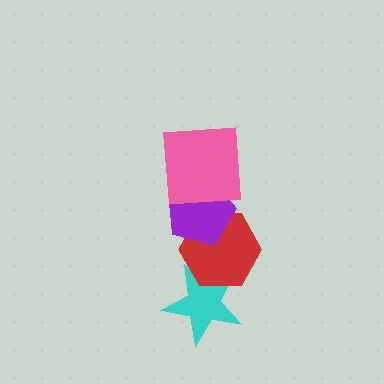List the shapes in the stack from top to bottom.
From top to bottom: the pink square, the purple pentagon, the red hexagon, the cyan star.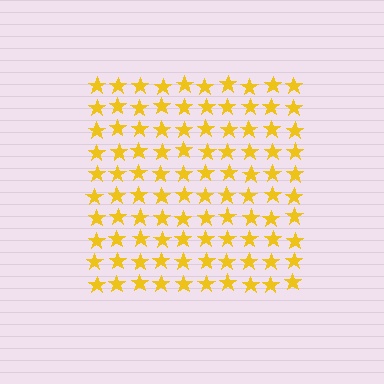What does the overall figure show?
The overall figure shows a square.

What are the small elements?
The small elements are stars.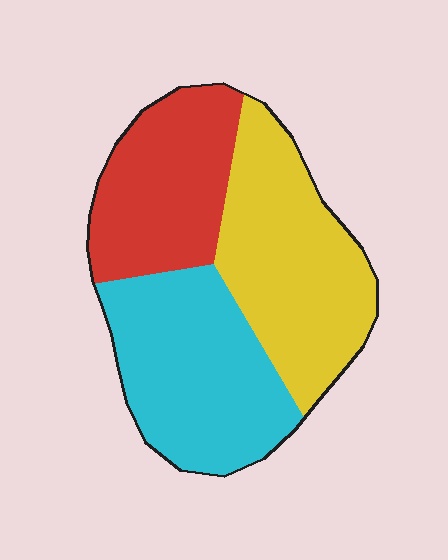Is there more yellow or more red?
Yellow.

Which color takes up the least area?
Red, at roughly 30%.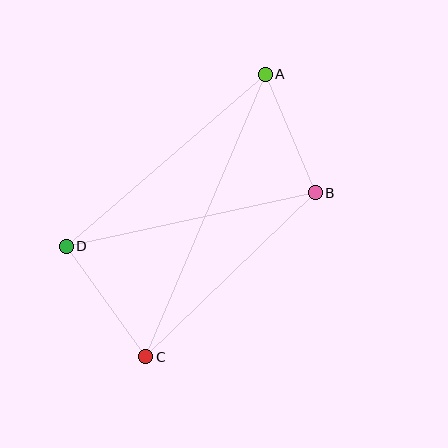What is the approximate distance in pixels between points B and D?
The distance between B and D is approximately 255 pixels.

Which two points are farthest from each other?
Points A and C are farthest from each other.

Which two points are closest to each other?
Points A and B are closest to each other.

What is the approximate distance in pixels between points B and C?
The distance between B and C is approximately 236 pixels.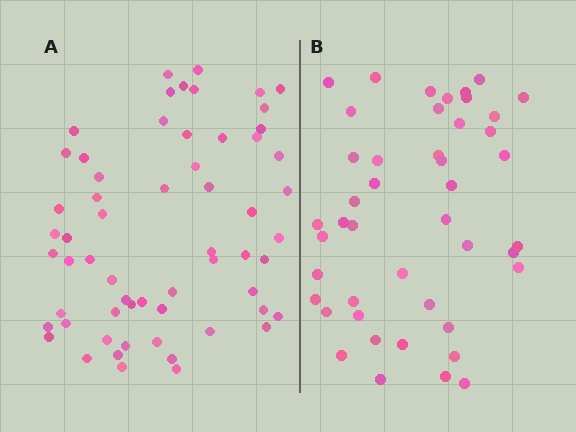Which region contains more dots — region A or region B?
Region A (the left region) has more dots.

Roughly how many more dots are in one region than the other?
Region A has approximately 15 more dots than region B.